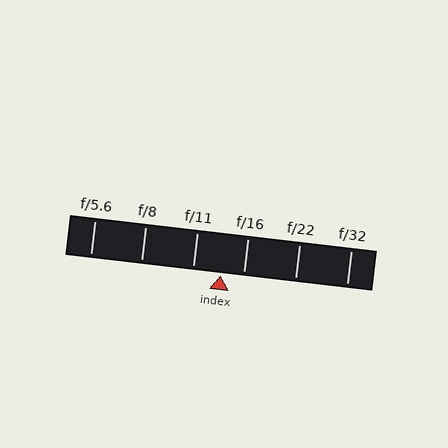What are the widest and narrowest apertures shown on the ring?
The widest aperture shown is f/5.6 and the narrowest is f/32.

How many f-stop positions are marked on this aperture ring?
There are 6 f-stop positions marked.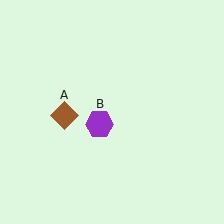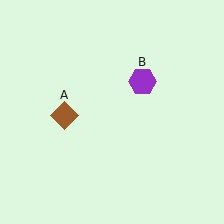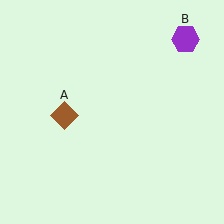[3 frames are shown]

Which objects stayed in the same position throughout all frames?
Brown diamond (object A) remained stationary.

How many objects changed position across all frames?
1 object changed position: purple hexagon (object B).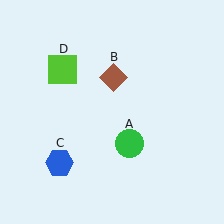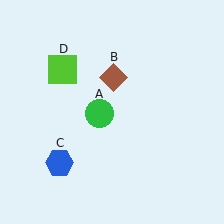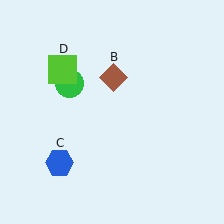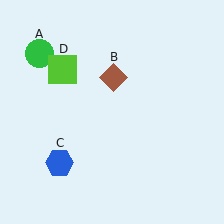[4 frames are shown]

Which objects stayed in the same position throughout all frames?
Brown diamond (object B) and blue hexagon (object C) and lime square (object D) remained stationary.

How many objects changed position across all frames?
1 object changed position: green circle (object A).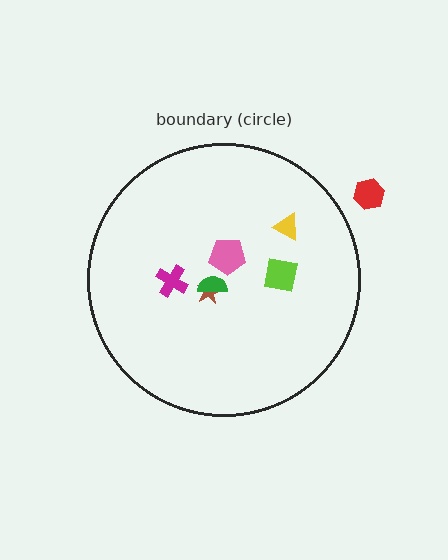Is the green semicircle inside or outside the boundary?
Inside.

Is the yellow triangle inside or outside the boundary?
Inside.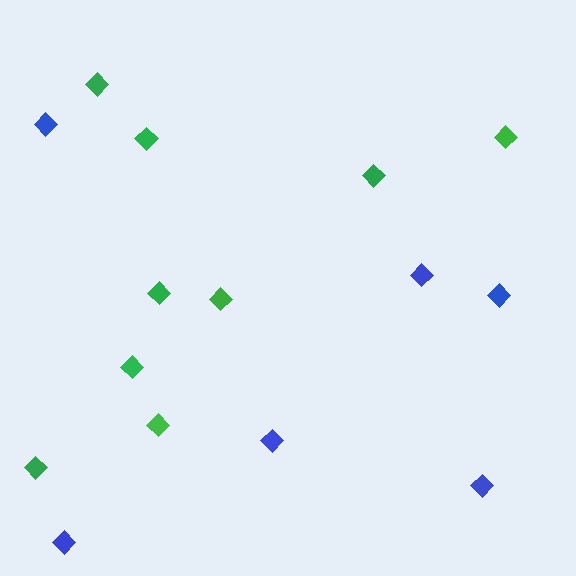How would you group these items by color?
There are 2 groups: one group of blue diamonds (6) and one group of green diamonds (9).